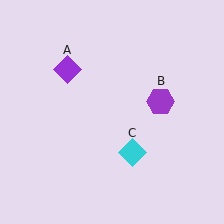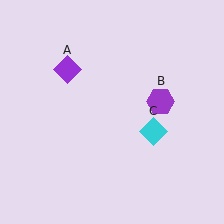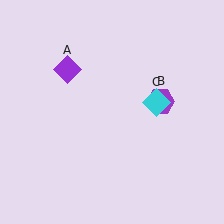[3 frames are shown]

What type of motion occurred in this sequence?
The cyan diamond (object C) rotated counterclockwise around the center of the scene.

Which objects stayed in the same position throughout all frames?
Purple diamond (object A) and purple hexagon (object B) remained stationary.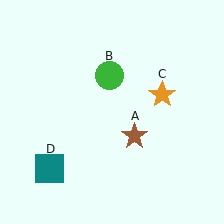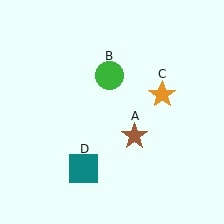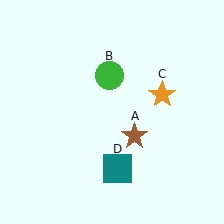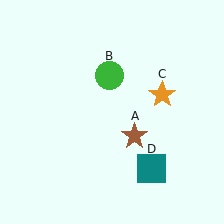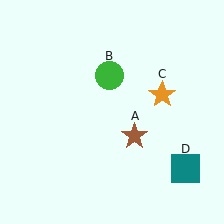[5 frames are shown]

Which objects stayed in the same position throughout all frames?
Brown star (object A) and green circle (object B) and orange star (object C) remained stationary.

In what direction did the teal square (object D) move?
The teal square (object D) moved right.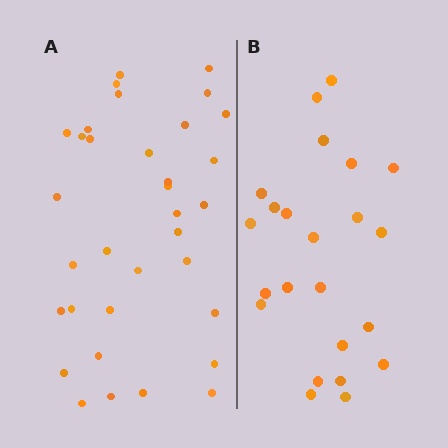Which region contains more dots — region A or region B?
Region A (the left region) has more dots.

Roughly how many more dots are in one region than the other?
Region A has roughly 12 or so more dots than region B.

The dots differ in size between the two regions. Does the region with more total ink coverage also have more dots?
No. Region B has more total ink coverage because its dots are larger, but region A actually contains more individual dots. Total area can be misleading — the number of items is what matters here.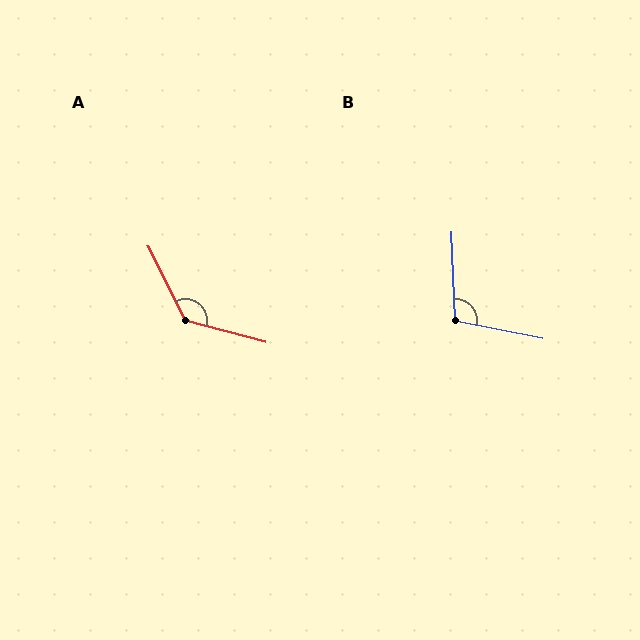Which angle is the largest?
A, at approximately 132 degrees.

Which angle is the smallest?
B, at approximately 103 degrees.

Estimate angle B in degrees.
Approximately 103 degrees.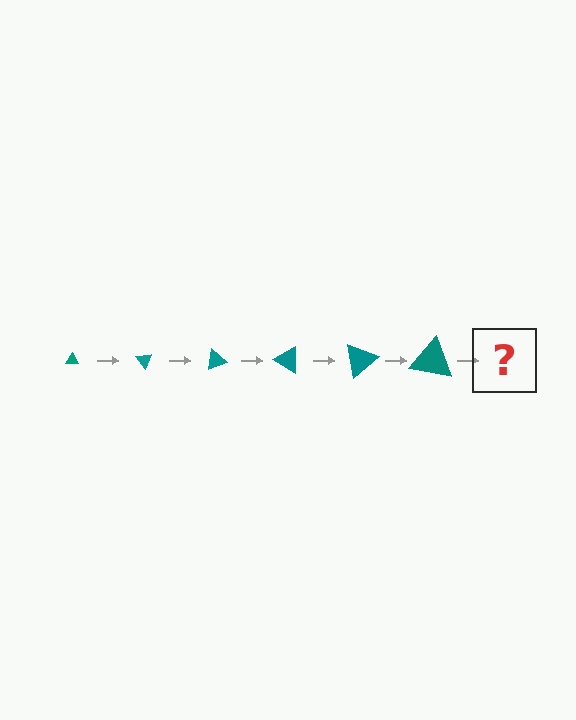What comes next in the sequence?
The next element should be a triangle, larger than the previous one and rotated 300 degrees from the start.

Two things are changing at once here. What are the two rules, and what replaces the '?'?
The two rules are that the triangle grows larger each step and it rotates 50 degrees each step. The '?' should be a triangle, larger than the previous one and rotated 300 degrees from the start.